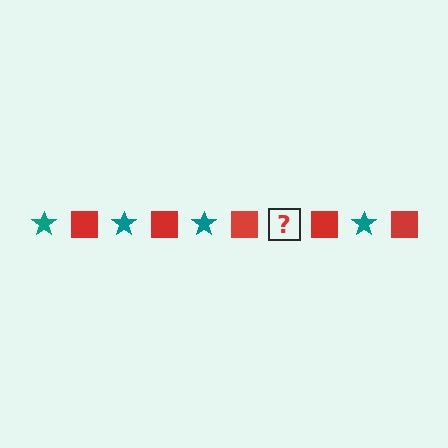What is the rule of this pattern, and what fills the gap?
The rule is that the pattern alternates between teal star and red square. The gap should be filled with a teal star.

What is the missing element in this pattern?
The missing element is a teal star.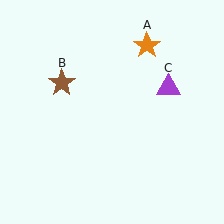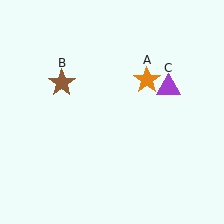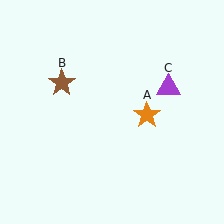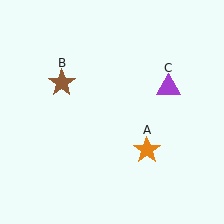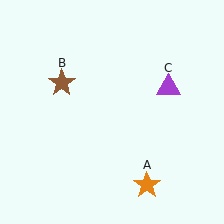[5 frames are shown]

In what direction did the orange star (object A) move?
The orange star (object A) moved down.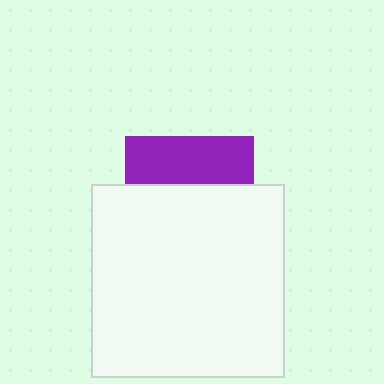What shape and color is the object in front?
The object in front is a white square.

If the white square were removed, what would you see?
You would see the complete purple square.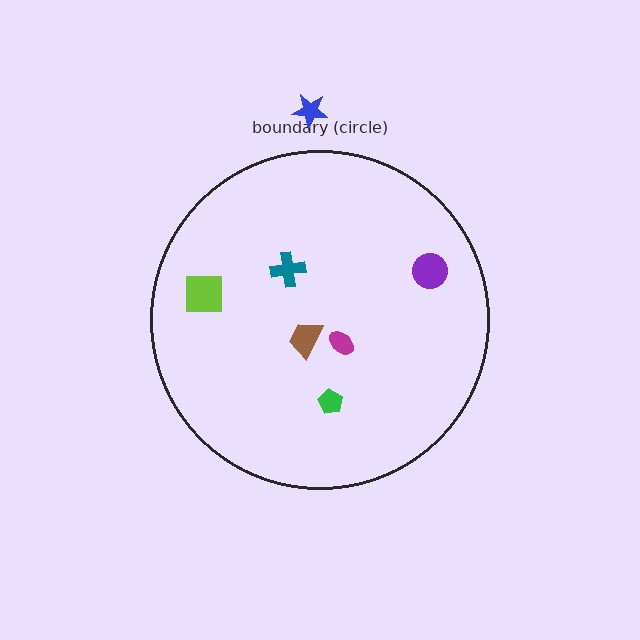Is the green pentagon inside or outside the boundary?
Inside.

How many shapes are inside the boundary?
6 inside, 1 outside.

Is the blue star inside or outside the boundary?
Outside.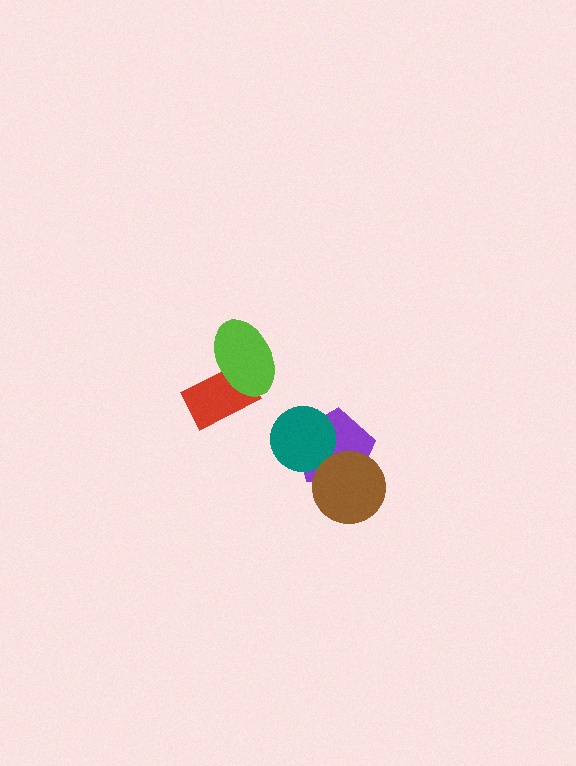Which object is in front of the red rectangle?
The lime ellipse is in front of the red rectangle.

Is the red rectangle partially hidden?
Yes, it is partially covered by another shape.